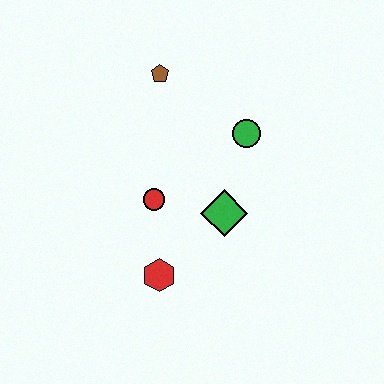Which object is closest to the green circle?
The green diamond is closest to the green circle.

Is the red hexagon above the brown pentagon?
No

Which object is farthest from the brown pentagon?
The red hexagon is farthest from the brown pentagon.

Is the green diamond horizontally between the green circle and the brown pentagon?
Yes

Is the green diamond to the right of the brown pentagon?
Yes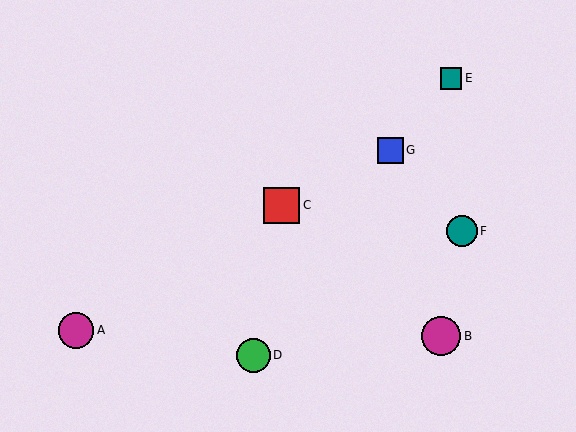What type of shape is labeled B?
Shape B is a magenta circle.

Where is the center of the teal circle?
The center of the teal circle is at (462, 231).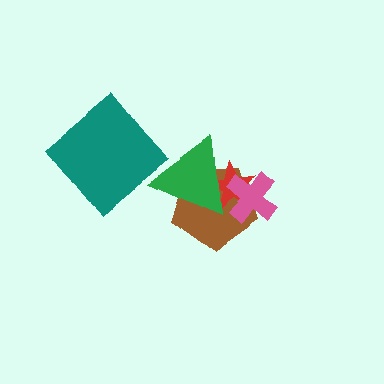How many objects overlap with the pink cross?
3 objects overlap with the pink cross.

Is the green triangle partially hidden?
Yes, it is partially covered by another shape.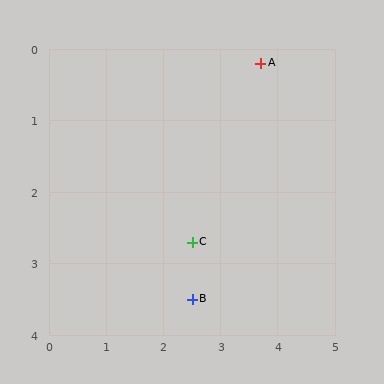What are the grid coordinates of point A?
Point A is at approximately (3.7, 0.2).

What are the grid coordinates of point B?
Point B is at approximately (2.5, 3.5).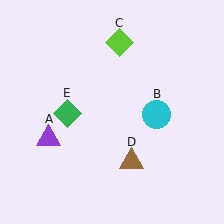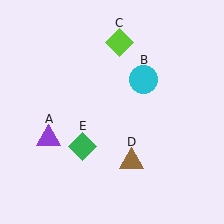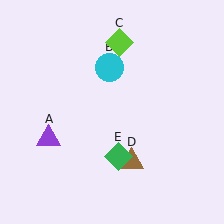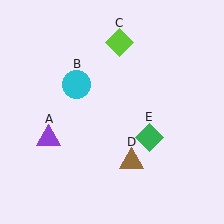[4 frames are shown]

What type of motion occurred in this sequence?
The cyan circle (object B), green diamond (object E) rotated counterclockwise around the center of the scene.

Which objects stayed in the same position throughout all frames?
Purple triangle (object A) and lime diamond (object C) and brown triangle (object D) remained stationary.